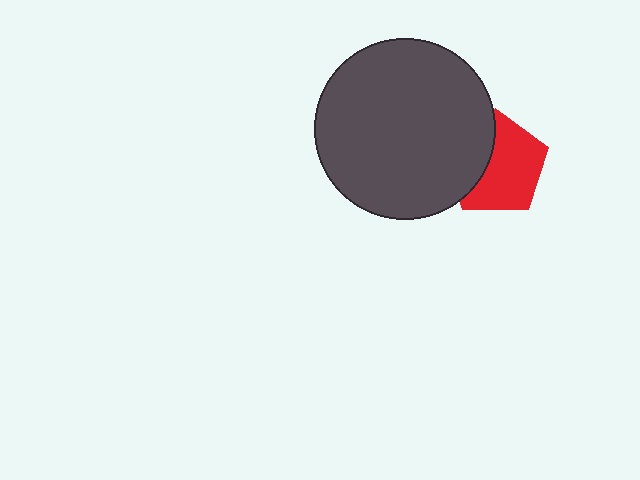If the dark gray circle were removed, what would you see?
You would see the complete red pentagon.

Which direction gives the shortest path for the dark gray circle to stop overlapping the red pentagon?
Moving left gives the shortest separation.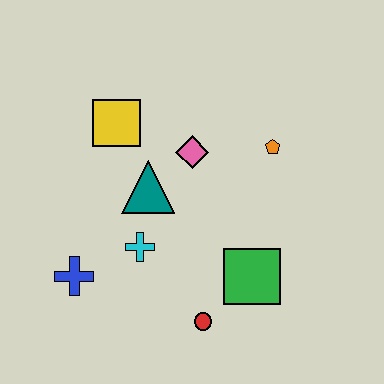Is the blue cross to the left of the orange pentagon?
Yes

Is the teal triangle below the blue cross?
No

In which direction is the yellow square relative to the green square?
The yellow square is above the green square.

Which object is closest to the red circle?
The green square is closest to the red circle.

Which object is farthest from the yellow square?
The red circle is farthest from the yellow square.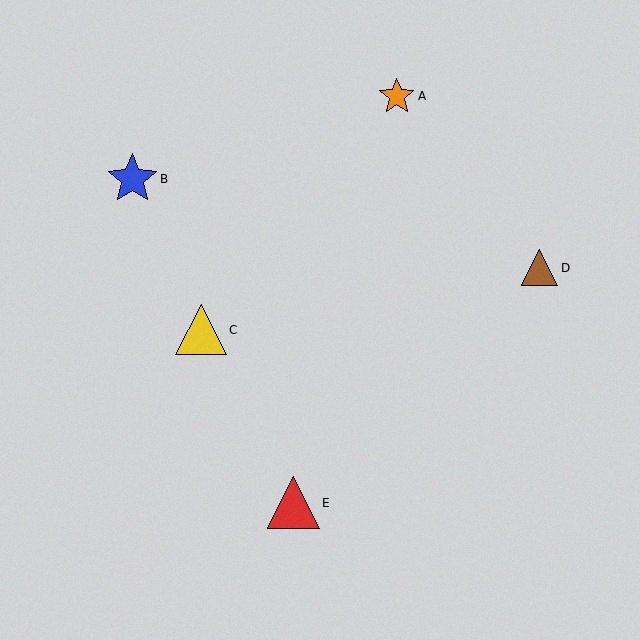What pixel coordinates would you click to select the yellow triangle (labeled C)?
Click at (201, 330) to select the yellow triangle C.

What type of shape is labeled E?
Shape E is a red triangle.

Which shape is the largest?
The red triangle (labeled E) is the largest.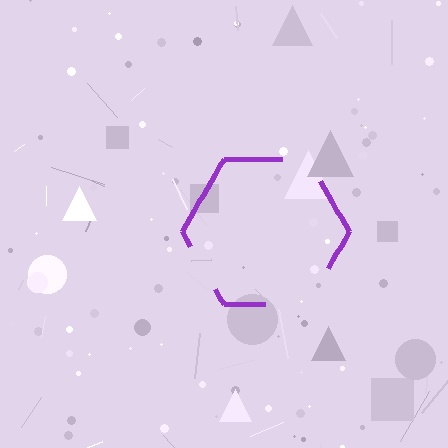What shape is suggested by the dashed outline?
The dashed outline suggests a hexagon.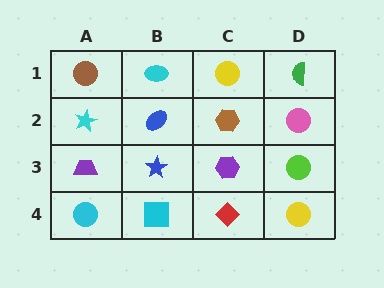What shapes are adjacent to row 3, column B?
A blue ellipse (row 2, column B), a cyan square (row 4, column B), a purple trapezoid (row 3, column A), a purple hexagon (row 3, column C).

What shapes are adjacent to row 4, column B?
A blue star (row 3, column B), a cyan circle (row 4, column A), a red diamond (row 4, column C).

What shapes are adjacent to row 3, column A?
A cyan star (row 2, column A), a cyan circle (row 4, column A), a blue star (row 3, column B).